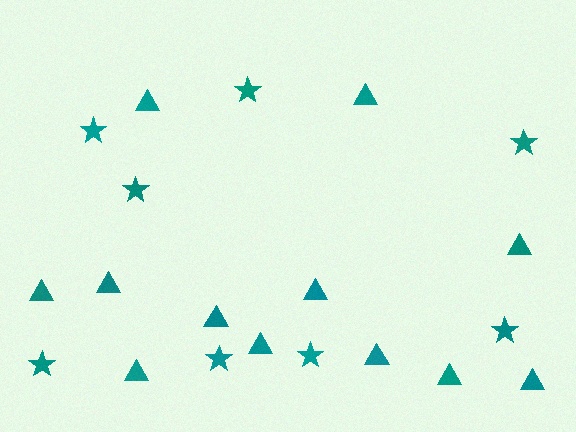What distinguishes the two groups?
There are 2 groups: one group of stars (8) and one group of triangles (12).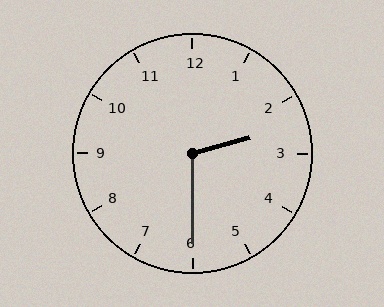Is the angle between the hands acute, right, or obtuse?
It is obtuse.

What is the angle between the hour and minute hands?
Approximately 105 degrees.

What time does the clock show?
2:30.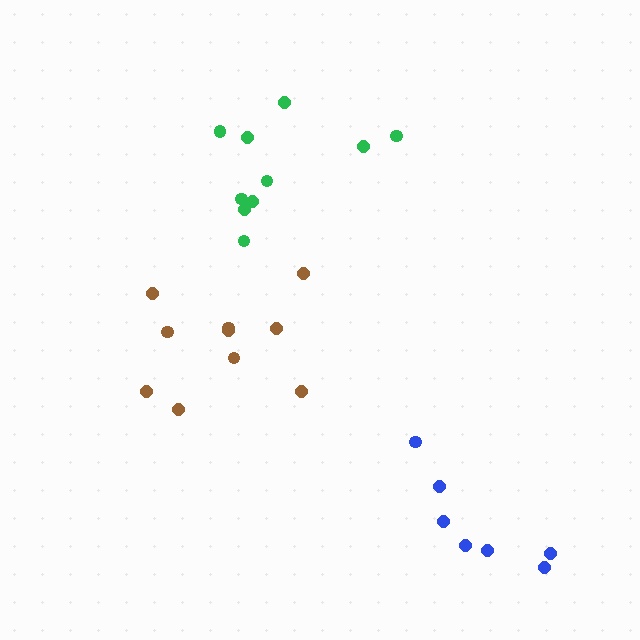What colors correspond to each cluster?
The clusters are colored: blue, brown, green.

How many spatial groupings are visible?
There are 3 spatial groupings.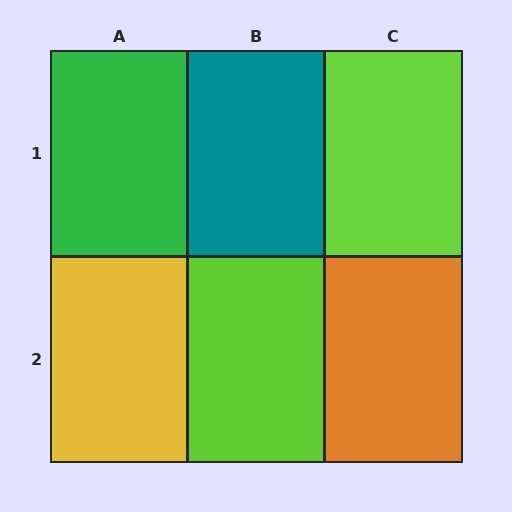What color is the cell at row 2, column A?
Yellow.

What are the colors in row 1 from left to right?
Green, teal, lime.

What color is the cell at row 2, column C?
Orange.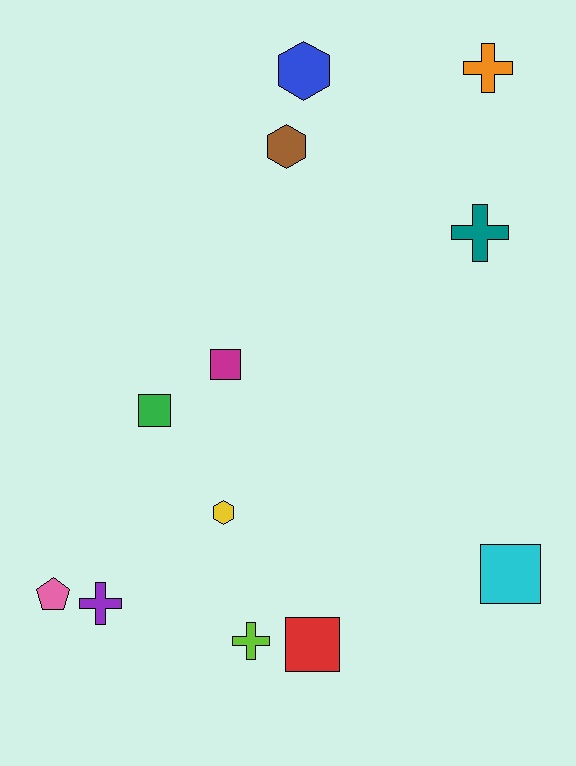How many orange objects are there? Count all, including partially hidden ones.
There is 1 orange object.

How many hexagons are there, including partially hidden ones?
There are 3 hexagons.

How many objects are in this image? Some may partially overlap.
There are 12 objects.